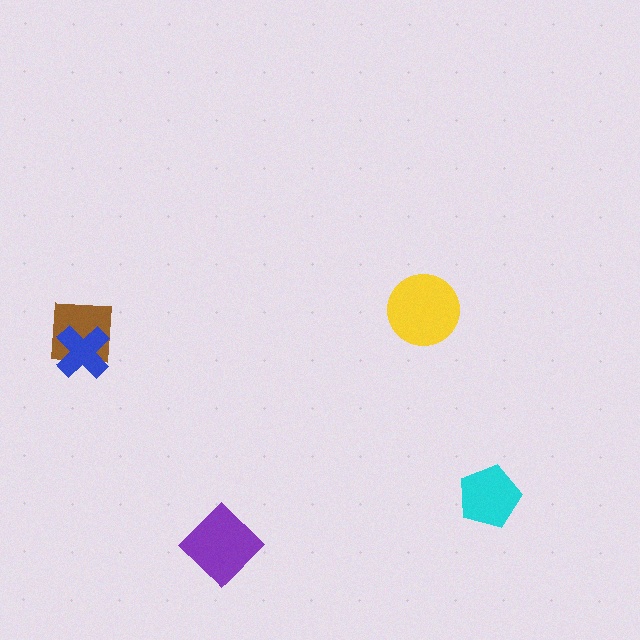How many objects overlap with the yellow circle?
0 objects overlap with the yellow circle.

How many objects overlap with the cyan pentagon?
0 objects overlap with the cyan pentagon.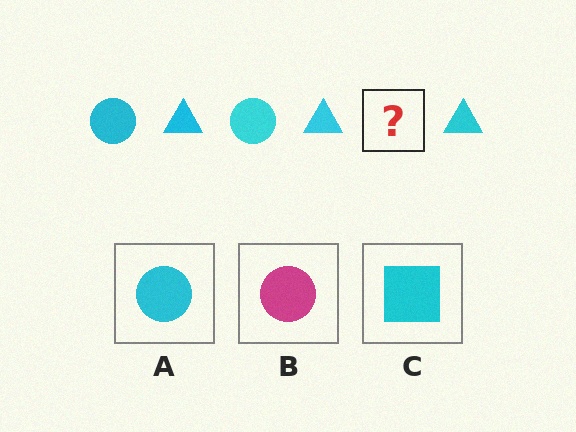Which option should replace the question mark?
Option A.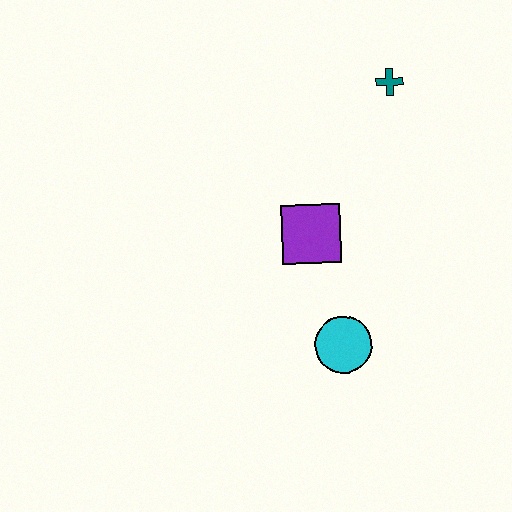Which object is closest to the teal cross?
The purple square is closest to the teal cross.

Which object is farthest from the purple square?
The teal cross is farthest from the purple square.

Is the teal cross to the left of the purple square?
No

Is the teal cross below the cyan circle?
No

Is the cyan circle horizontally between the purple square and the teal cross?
Yes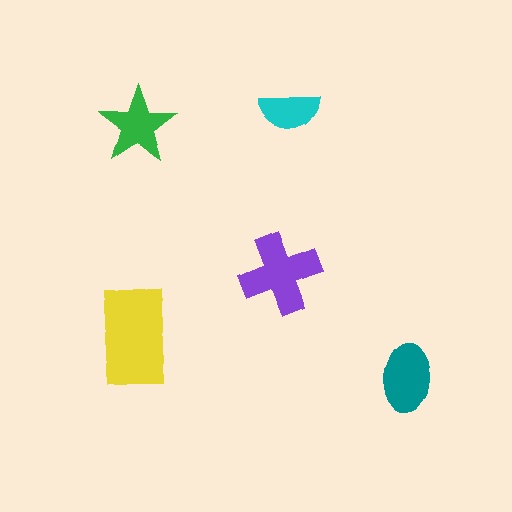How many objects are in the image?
There are 5 objects in the image.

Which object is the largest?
The yellow rectangle.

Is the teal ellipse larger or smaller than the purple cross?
Smaller.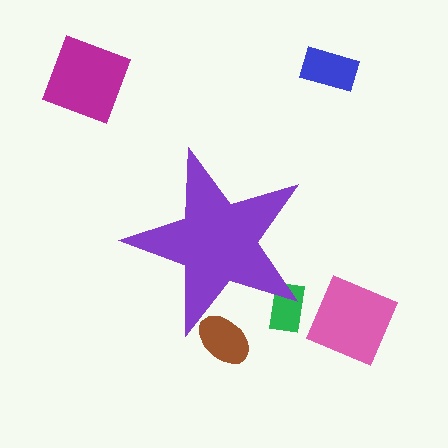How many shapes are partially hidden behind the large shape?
2 shapes are partially hidden.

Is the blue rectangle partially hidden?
No, the blue rectangle is fully visible.